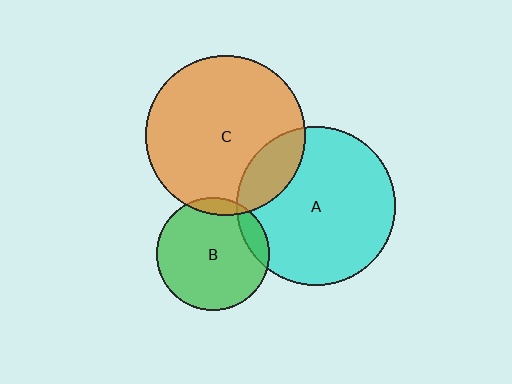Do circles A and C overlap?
Yes.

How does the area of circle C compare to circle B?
Approximately 2.0 times.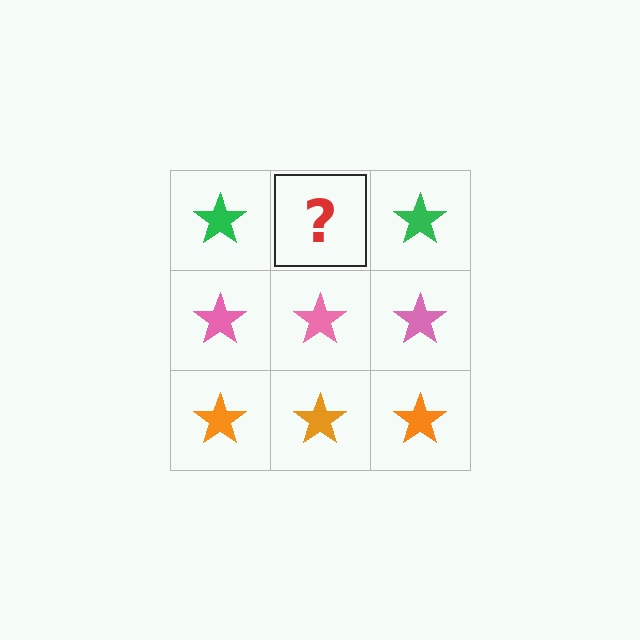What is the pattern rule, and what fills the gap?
The rule is that each row has a consistent color. The gap should be filled with a green star.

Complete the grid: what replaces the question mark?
The question mark should be replaced with a green star.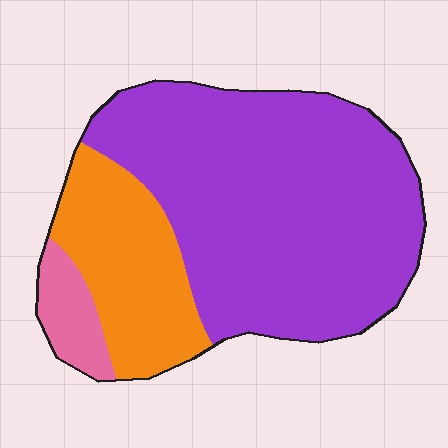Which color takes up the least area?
Pink, at roughly 5%.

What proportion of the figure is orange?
Orange covers around 25% of the figure.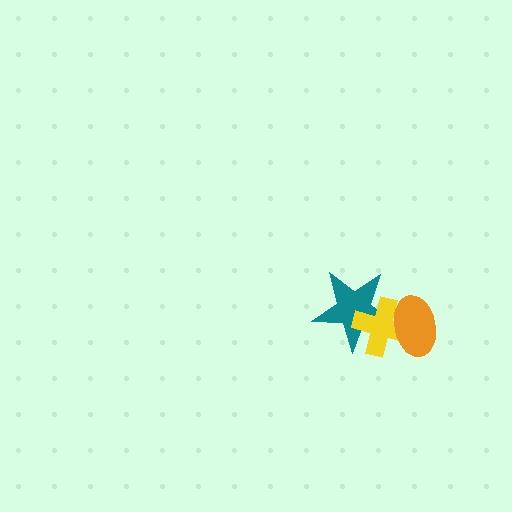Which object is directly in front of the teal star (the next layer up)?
The yellow cross is directly in front of the teal star.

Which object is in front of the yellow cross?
The orange ellipse is in front of the yellow cross.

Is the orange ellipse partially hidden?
No, no other shape covers it.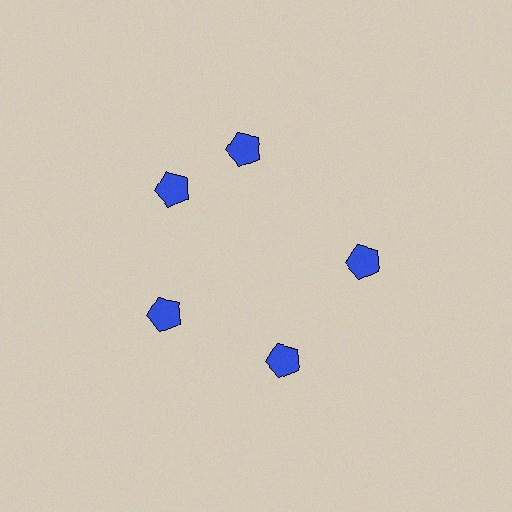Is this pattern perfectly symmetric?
No. The 5 blue pentagons are arranged in a ring, but one element near the 1 o'clock position is rotated out of alignment along the ring, breaking the 5-fold rotational symmetry.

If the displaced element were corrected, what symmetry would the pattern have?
It would have 5-fold rotational symmetry — the pattern would map onto itself every 72 degrees.